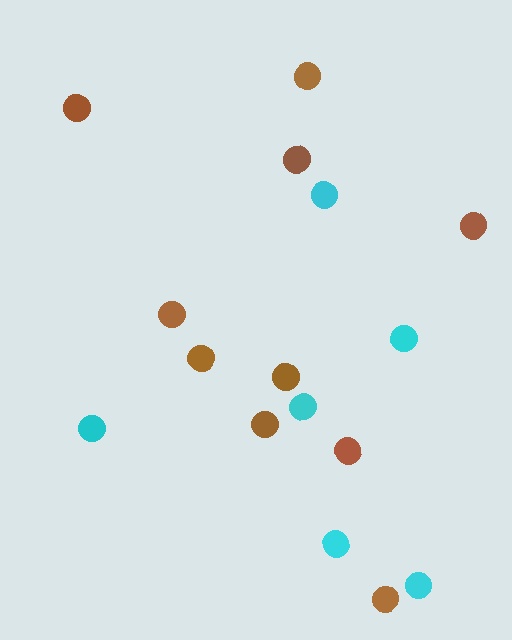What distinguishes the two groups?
There are 2 groups: one group of cyan circles (6) and one group of brown circles (10).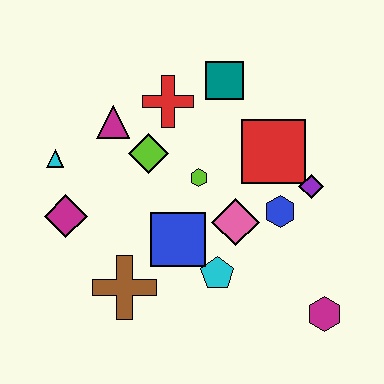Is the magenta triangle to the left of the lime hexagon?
Yes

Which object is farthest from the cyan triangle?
The magenta hexagon is farthest from the cyan triangle.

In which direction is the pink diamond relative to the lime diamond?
The pink diamond is to the right of the lime diamond.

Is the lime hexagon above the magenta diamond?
Yes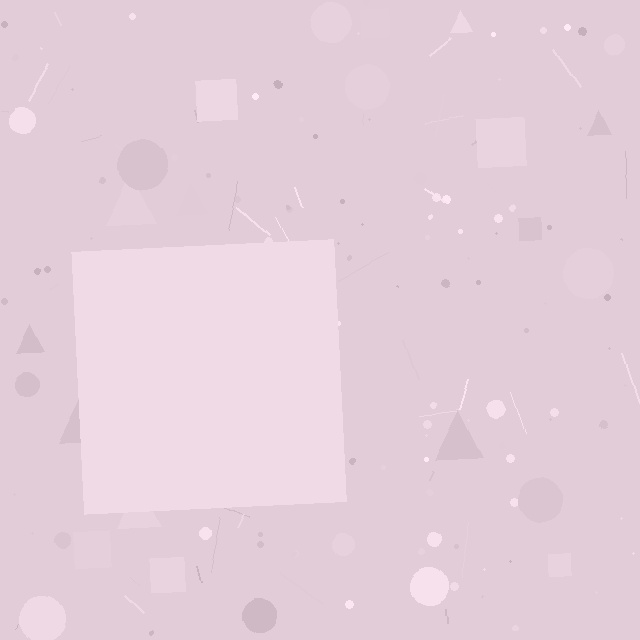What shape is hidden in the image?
A square is hidden in the image.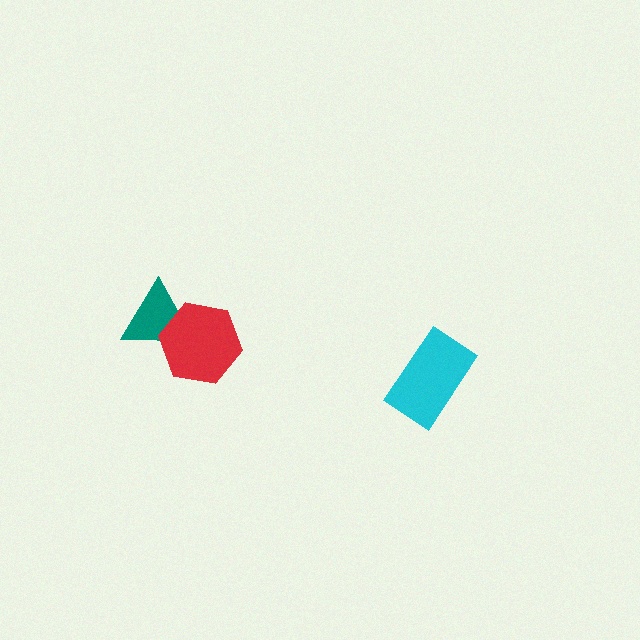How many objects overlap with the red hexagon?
1 object overlaps with the red hexagon.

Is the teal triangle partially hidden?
Yes, it is partially covered by another shape.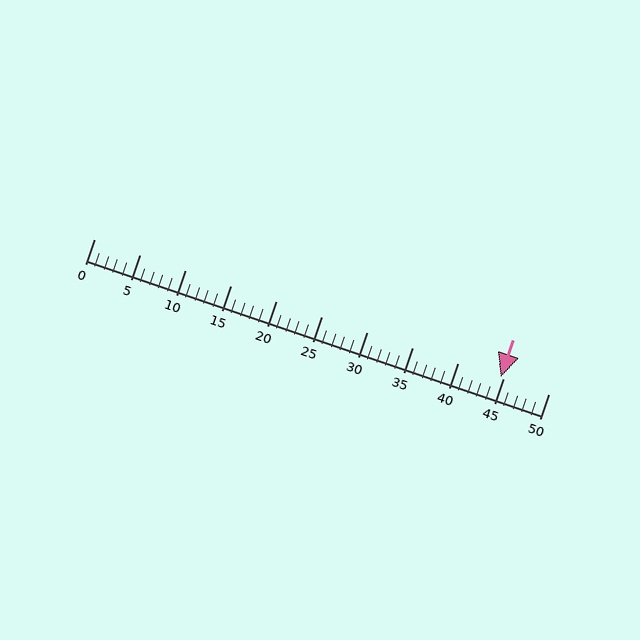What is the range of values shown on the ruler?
The ruler shows values from 0 to 50.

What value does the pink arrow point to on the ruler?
The pink arrow points to approximately 45.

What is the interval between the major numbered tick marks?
The major tick marks are spaced 5 units apart.